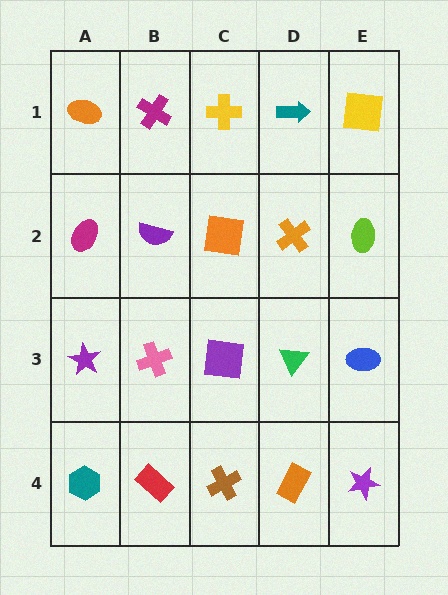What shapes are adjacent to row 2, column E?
A yellow square (row 1, column E), a blue ellipse (row 3, column E), an orange cross (row 2, column D).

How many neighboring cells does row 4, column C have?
3.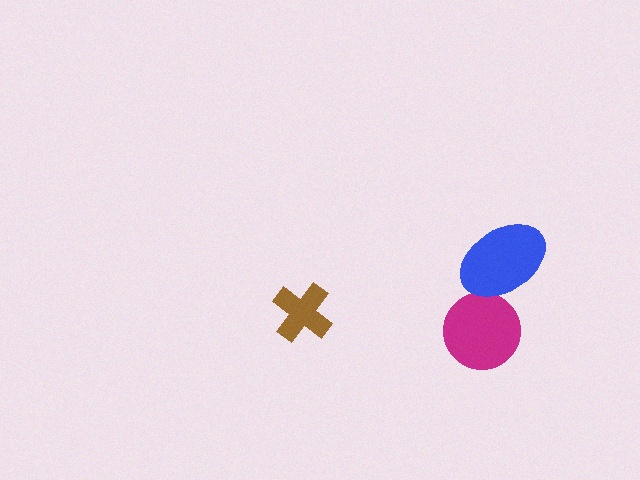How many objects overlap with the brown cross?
0 objects overlap with the brown cross.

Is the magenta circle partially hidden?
Yes, it is partially covered by another shape.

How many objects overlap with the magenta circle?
1 object overlaps with the magenta circle.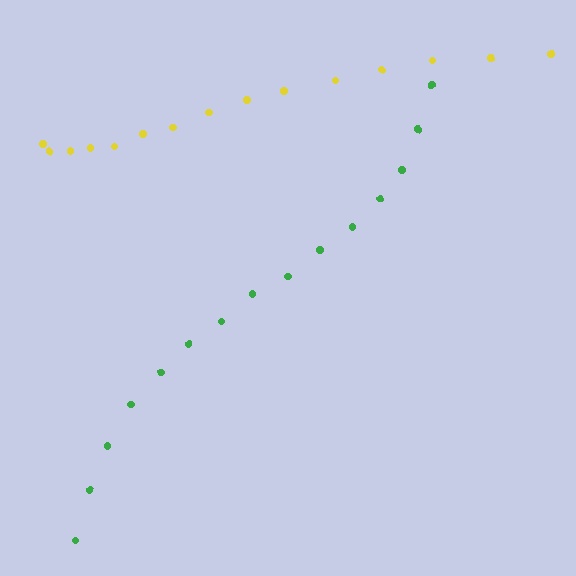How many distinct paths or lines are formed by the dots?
There are 2 distinct paths.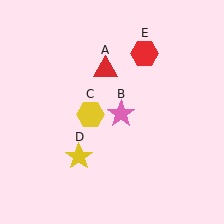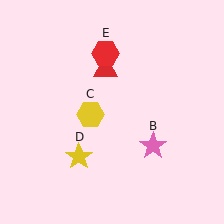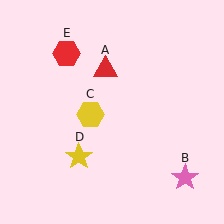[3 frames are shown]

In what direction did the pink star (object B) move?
The pink star (object B) moved down and to the right.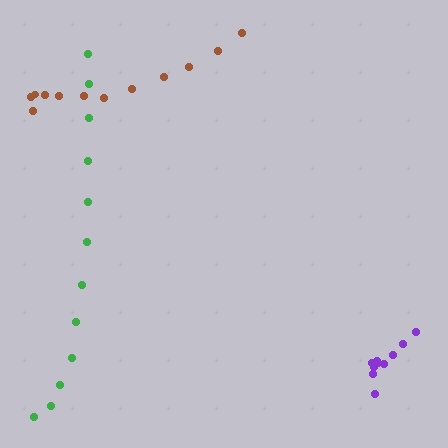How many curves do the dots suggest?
There are 3 distinct paths.